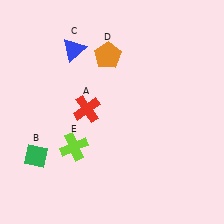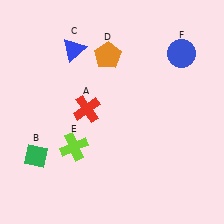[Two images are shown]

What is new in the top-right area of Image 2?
A blue circle (F) was added in the top-right area of Image 2.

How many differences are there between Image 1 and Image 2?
There is 1 difference between the two images.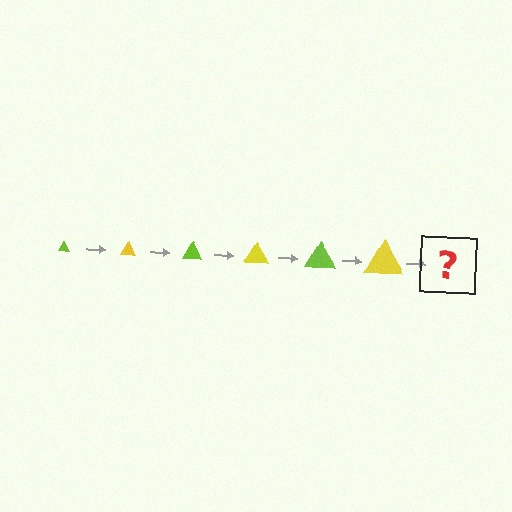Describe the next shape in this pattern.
It should be a lime triangle, larger than the previous one.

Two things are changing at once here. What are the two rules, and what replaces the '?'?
The two rules are that the triangle grows larger each step and the color cycles through lime and yellow. The '?' should be a lime triangle, larger than the previous one.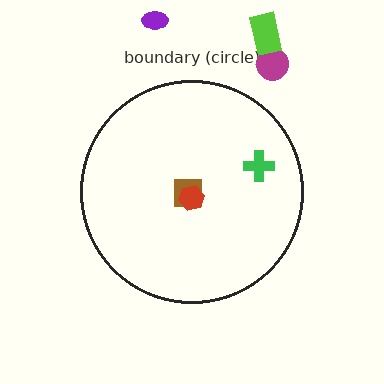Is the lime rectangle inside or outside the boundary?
Outside.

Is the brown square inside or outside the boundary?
Inside.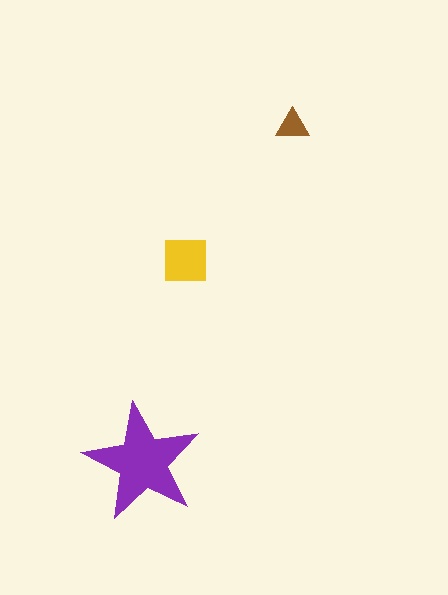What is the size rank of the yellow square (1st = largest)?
2nd.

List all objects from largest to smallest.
The purple star, the yellow square, the brown triangle.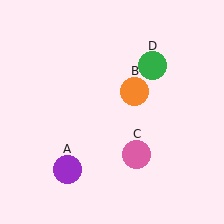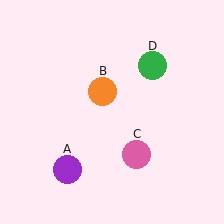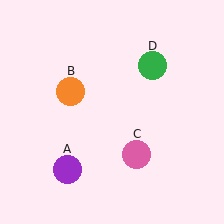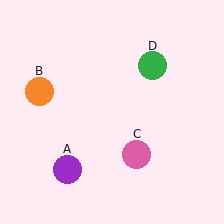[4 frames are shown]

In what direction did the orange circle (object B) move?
The orange circle (object B) moved left.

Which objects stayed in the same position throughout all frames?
Purple circle (object A) and pink circle (object C) and green circle (object D) remained stationary.